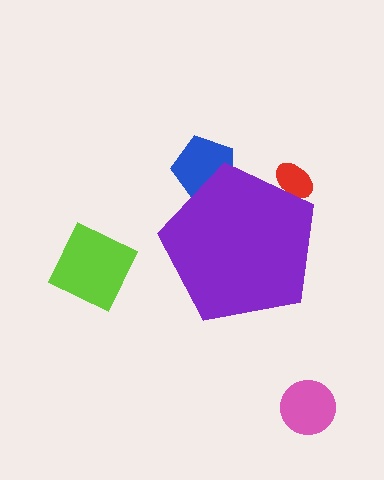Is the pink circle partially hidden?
No, the pink circle is fully visible.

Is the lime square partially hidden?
No, the lime square is fully visible.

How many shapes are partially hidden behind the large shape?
2 shapes are partially hidden.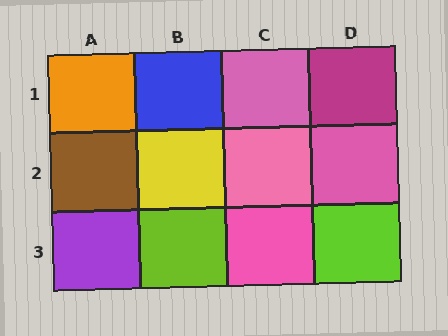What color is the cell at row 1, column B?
Blue.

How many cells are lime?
2 cells are lime.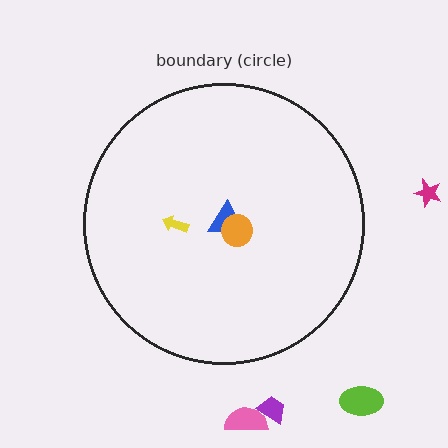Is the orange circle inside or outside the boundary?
Inside.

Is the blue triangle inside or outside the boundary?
Inside.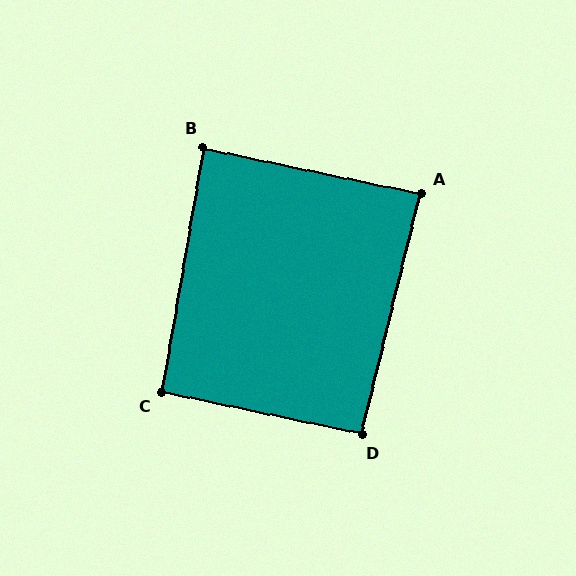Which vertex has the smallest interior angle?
A, at approximately 88 degrees.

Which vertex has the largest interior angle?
C, at approximately 92 degrees.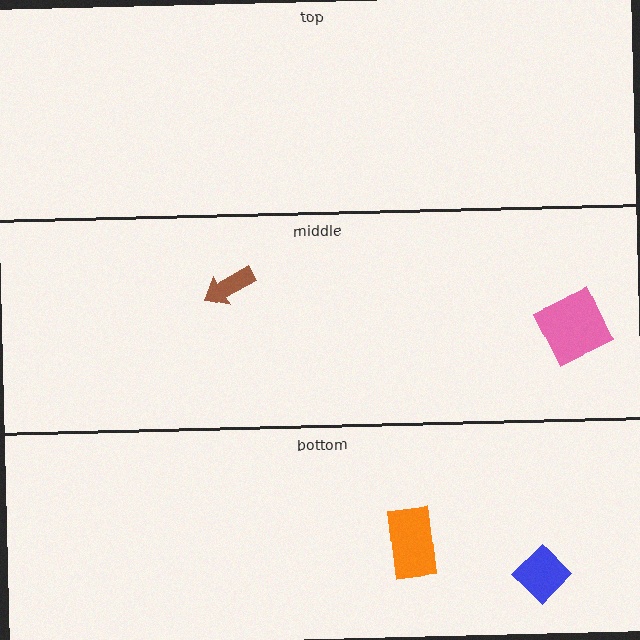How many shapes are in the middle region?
2.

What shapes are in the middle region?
The brown arrow, the pink square.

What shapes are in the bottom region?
The blue diamond, the orange rectangle.